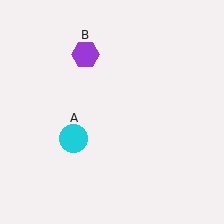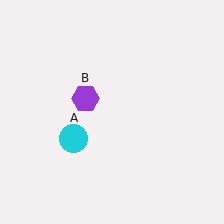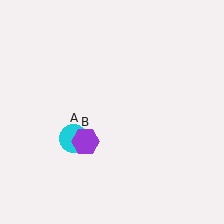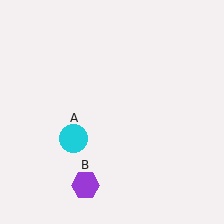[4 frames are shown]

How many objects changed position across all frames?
1 object changed position: purple hexagon (object B).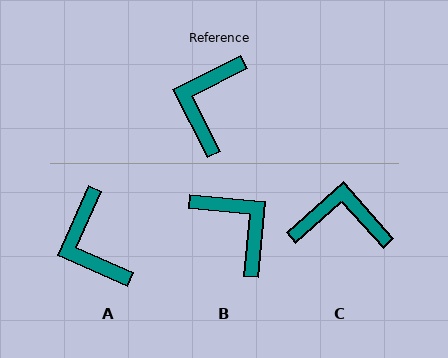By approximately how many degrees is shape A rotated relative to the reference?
Approximately 40 degrees counter-clockwise.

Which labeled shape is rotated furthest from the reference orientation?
B, about 122 degrees away.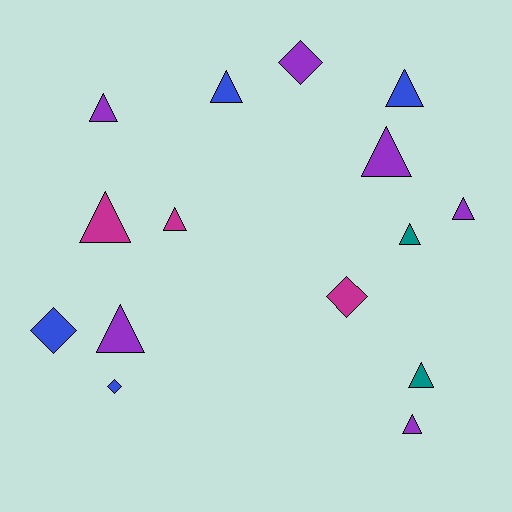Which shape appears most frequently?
Triangle, with 11 objects.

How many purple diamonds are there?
There is 1 purple diamond.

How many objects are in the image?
There are 15 objects.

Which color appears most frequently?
Purple, with 6 objects.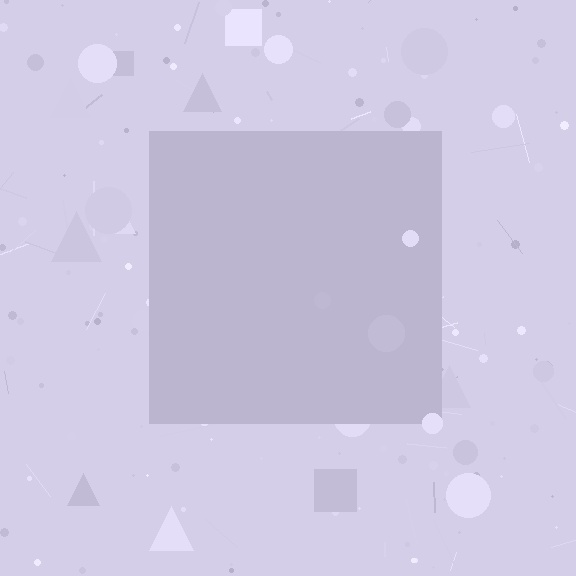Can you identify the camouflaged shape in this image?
The camouflaged shape is a square.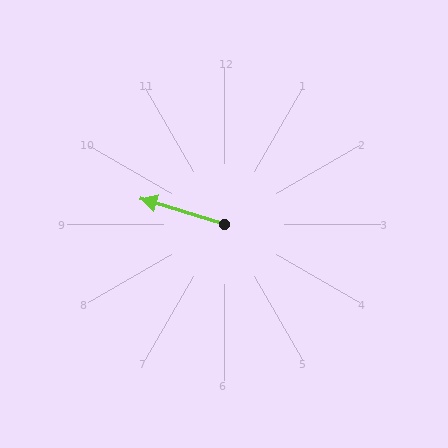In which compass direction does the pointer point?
West.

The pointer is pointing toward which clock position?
Roughly 10 o'clock.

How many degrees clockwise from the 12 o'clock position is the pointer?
Approximately 287 degrees.